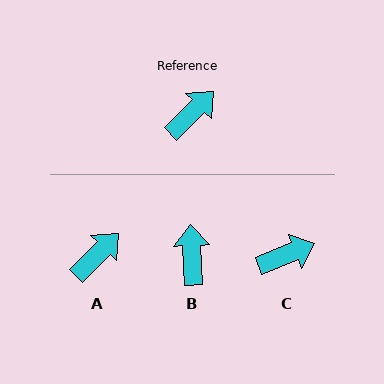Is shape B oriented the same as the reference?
No, it is off by about 47 degrees.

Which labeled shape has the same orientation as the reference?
A.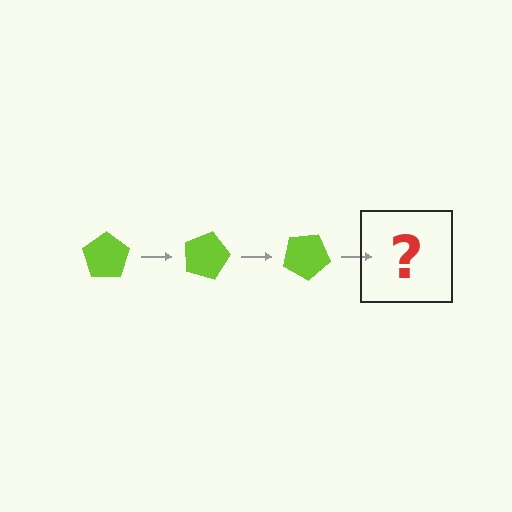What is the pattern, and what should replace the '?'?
The pattern is that the pentagon rotates 15 degrees each step. The '?' should be a lime pentagon rotated 45 degrees.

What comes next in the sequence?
The next element should be a lime pentagon rotated 45 degrees.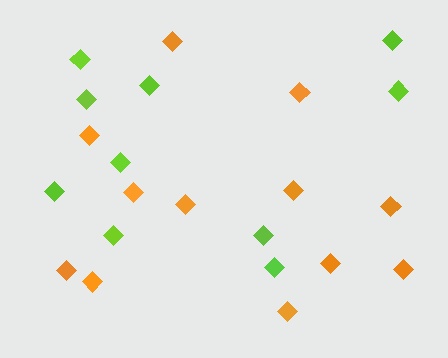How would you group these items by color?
There are 2 groups: one group of orange diamonds (12) and one group of lime diamonds (10).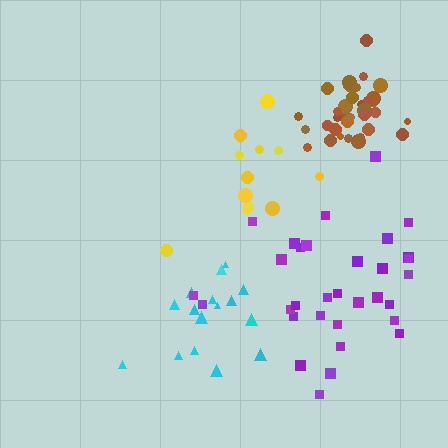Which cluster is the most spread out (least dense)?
Yellow.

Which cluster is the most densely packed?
Brown.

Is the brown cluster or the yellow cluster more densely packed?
Brown.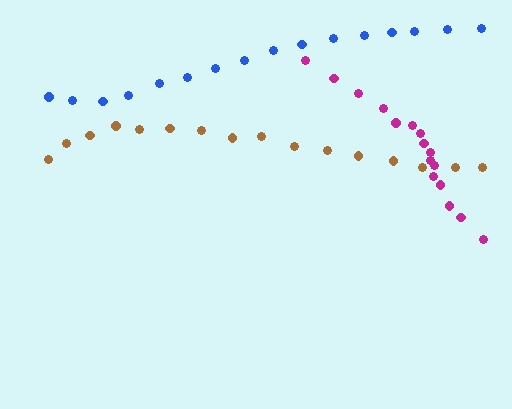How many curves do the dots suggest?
There are 3 distinct paths.